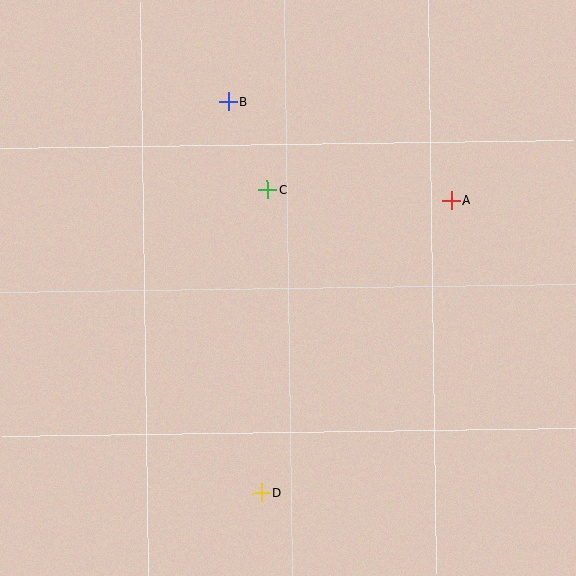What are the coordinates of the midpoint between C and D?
The midpoint between C and D is at (264, 342).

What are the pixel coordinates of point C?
Point C is at (268, 190).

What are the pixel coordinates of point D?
Point D is at (261, 493).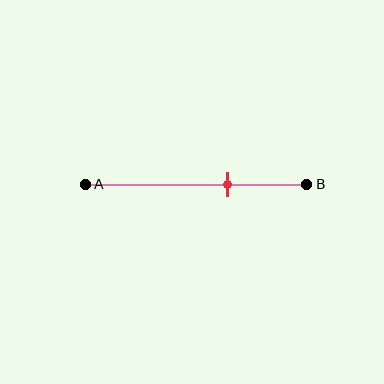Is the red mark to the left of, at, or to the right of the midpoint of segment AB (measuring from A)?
The red mark is to the right of the midpoint of segment AB.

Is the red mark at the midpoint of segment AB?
No, the mark is at about 65% from A, not at the 50% midpoint.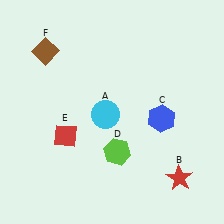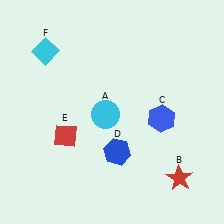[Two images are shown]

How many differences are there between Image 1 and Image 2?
There are 2 differences between the two images.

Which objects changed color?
D changed from lime to blue. F changed from brown to cyan.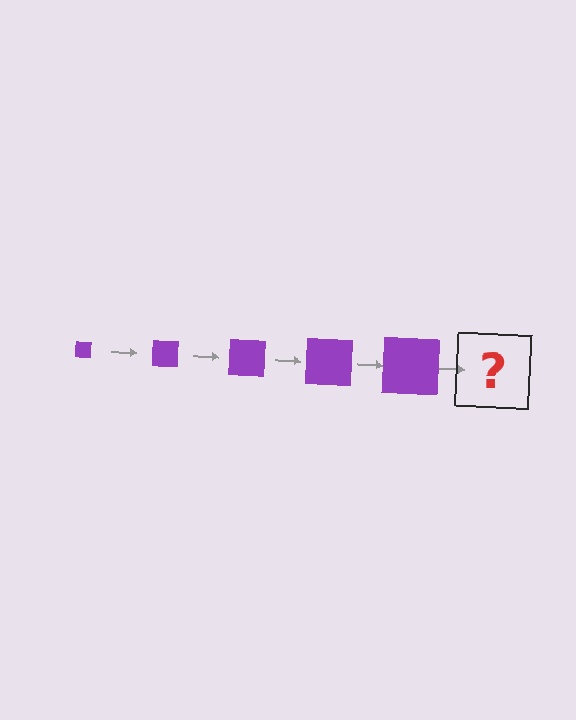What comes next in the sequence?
The next element should be a purple square, larger than the previous one.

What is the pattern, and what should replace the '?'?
The pattern is that the square gets progressively larger each step. The '?' should be a purple square, larger than the previous one.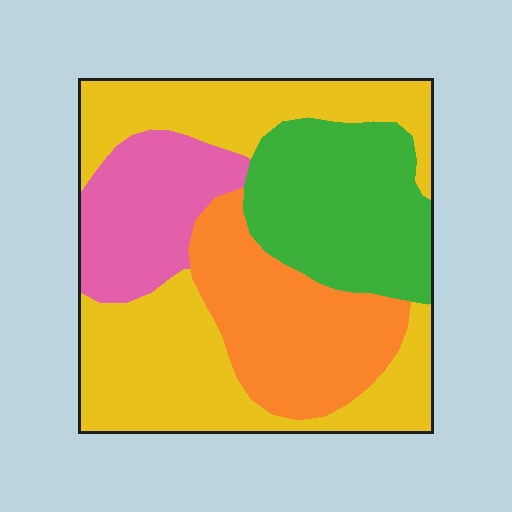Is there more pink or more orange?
Orange.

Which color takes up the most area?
Yellow, at roughly 40%.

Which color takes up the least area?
Pink, at roughly 15%.